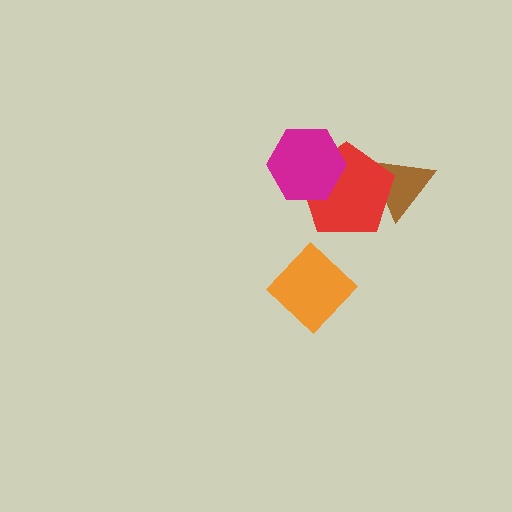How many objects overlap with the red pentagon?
2 objects overlap with the red pentagon.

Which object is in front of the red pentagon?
The magenta hexagon is in front of the red pentagon.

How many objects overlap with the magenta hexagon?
1 object overlaps with the magenta hexagon.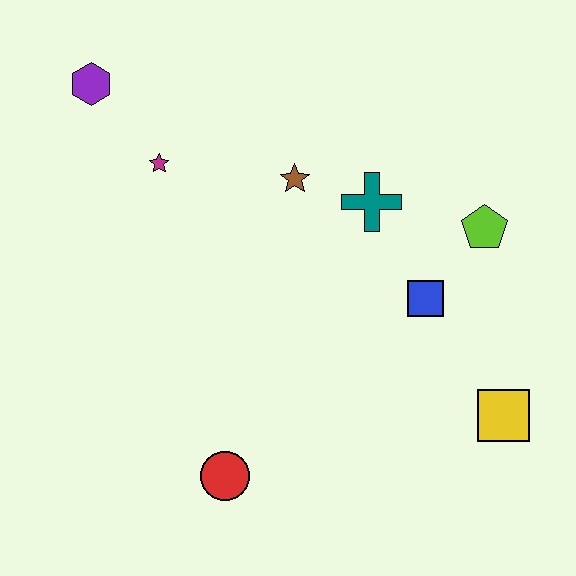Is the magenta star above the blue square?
Yes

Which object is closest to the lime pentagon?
The blue square is closest to the lime pentagon.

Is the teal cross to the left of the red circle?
No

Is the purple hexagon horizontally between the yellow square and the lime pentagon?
No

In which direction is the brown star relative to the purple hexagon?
The brown star is to the right of the purple hexagon.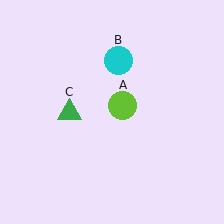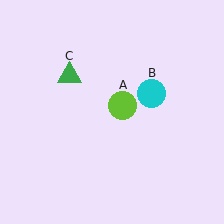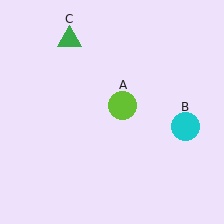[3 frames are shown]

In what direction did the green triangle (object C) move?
The green triangle (object C) moved up.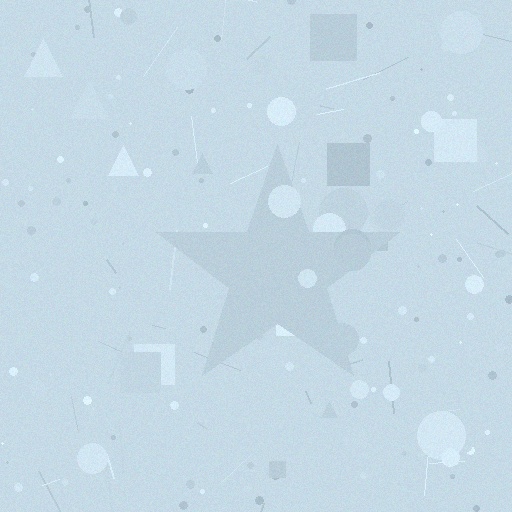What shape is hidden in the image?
A star is hidden in the image.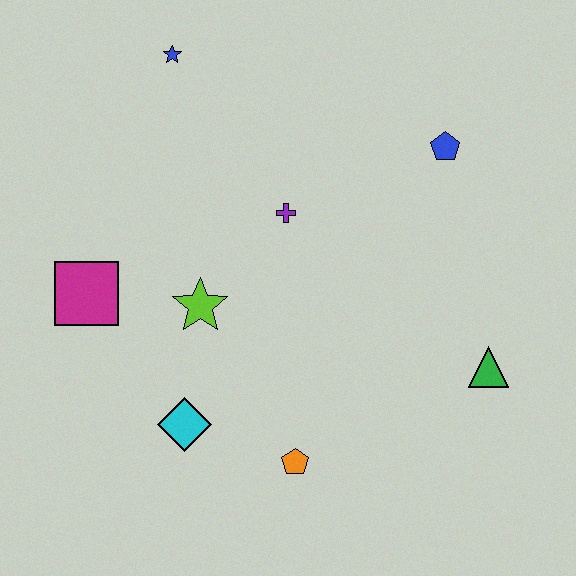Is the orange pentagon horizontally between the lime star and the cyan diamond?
No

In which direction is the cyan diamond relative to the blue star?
The cyan diamond is below the blue star.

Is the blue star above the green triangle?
Yes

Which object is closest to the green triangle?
The orange pentagon is closest to the green triangle.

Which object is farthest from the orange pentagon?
The blue star is farthest from the orange pentagon.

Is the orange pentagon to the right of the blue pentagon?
No